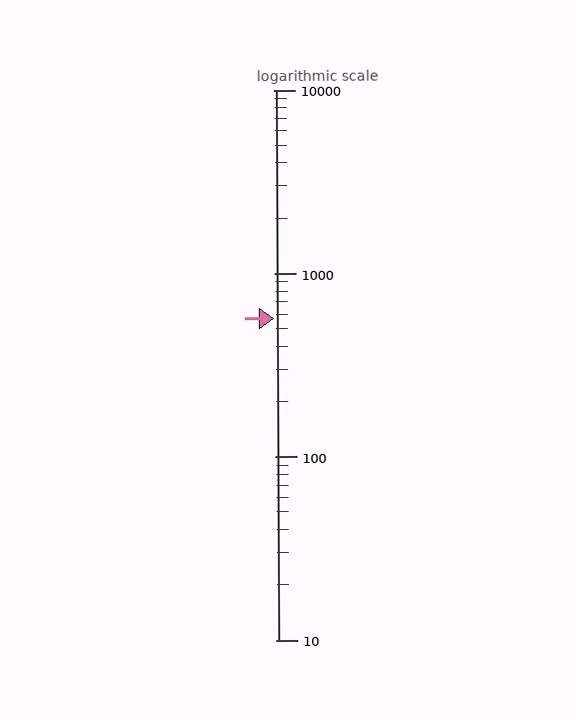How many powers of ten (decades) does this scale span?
The scale spans 3 decades, from 10 to 10000.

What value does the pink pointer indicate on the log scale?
The pointer indicates approximately 570.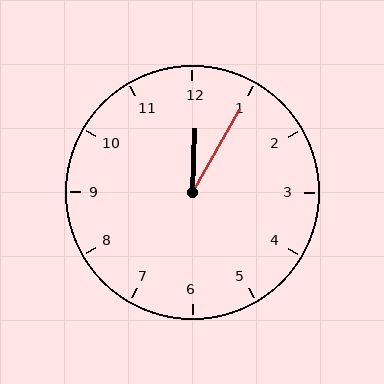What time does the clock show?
12:05.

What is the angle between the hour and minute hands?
Approximately 28 degrees.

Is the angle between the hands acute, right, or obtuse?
It is acute.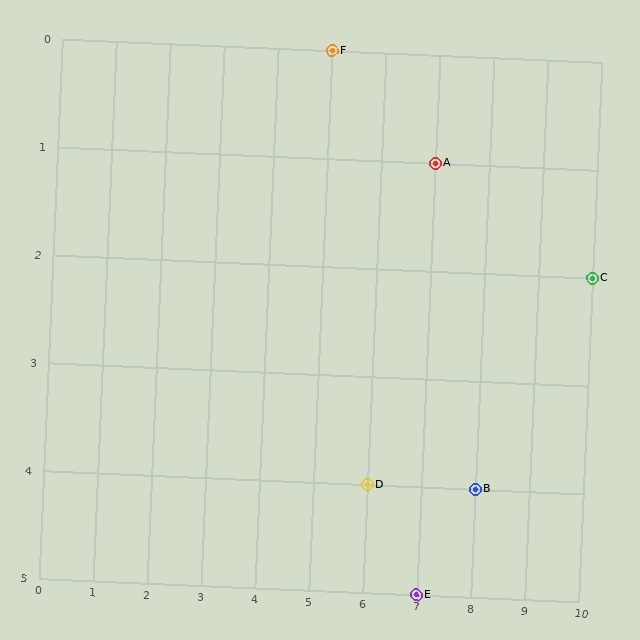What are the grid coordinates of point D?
Point D is at grid coordinates (6, 4).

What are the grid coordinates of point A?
Point A is at grid coordinates (7, 1).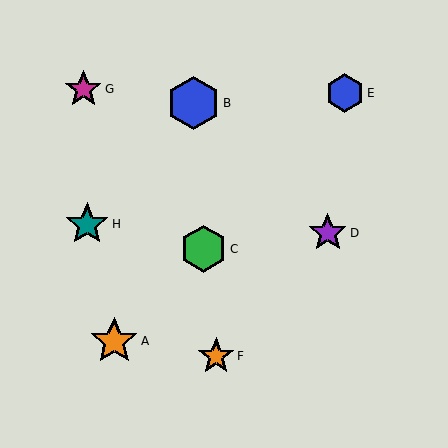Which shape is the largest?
The blue hexagon (labeled B) is the largest.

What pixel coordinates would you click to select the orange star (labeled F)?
Click at (216, 356) to select the orange star F.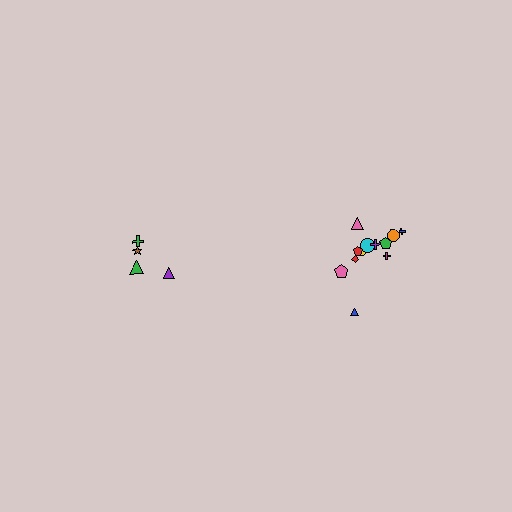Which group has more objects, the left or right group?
The right group.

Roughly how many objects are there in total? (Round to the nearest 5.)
Roughly 15 objects in total.